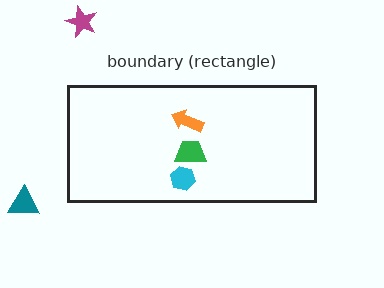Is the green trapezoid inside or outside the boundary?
Inside.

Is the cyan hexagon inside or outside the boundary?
Inside.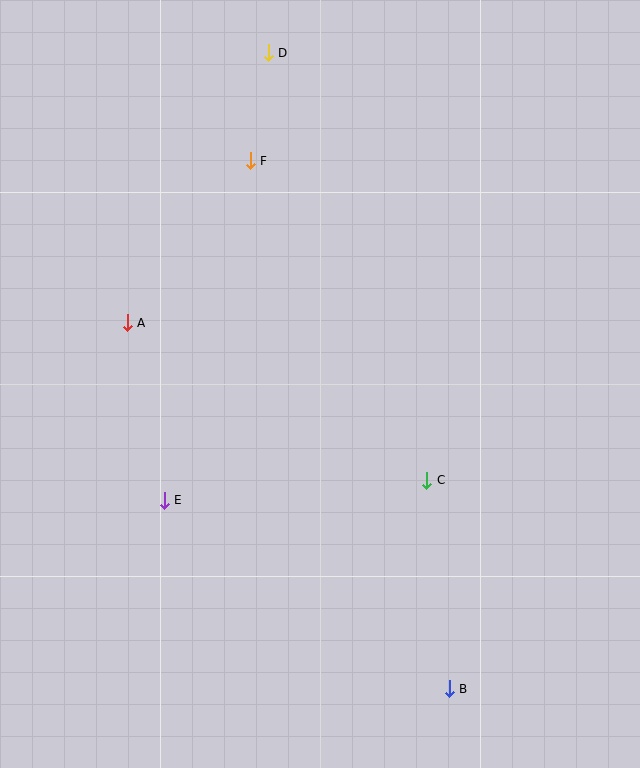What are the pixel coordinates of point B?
Point B is at (449, 689).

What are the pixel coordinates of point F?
Point F is at (250, 161).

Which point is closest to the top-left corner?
Point D is closest to the top-left corner.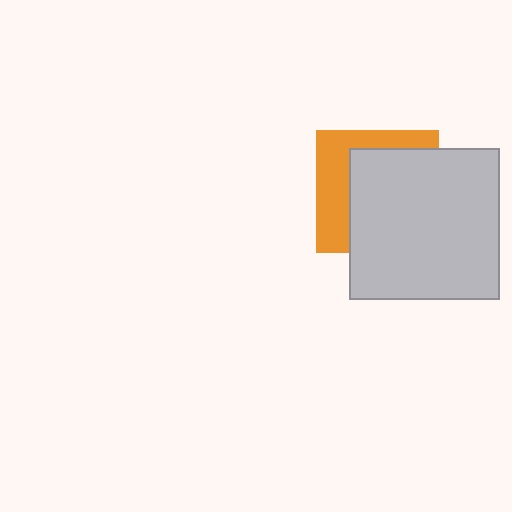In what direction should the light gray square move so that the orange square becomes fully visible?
The light gray square should move toward the lower-right. That is the shortest direction to clear the overlap and leave the orange square fully visible.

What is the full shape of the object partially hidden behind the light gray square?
The partially hidden object is an orange square.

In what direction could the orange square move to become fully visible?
The orange square could move toward the upper-left. That would shift it out from behind the light gray square entirely.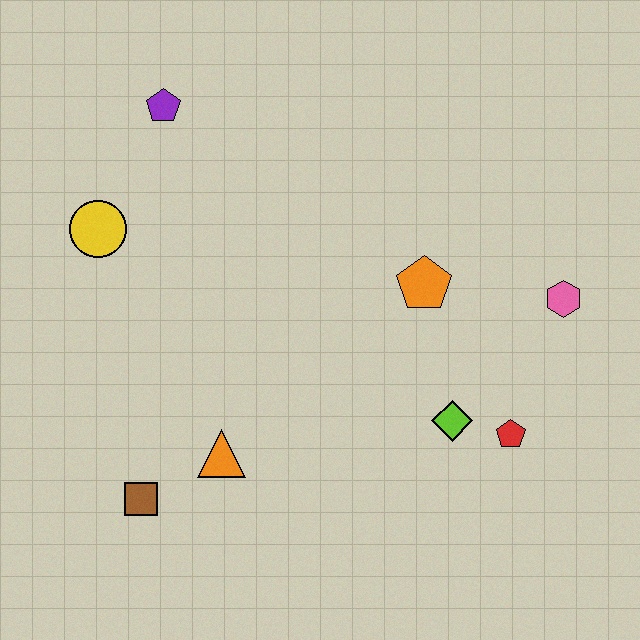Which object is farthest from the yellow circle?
The pink hexagon is farthest from the yellow circle.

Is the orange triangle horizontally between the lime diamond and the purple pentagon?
Yes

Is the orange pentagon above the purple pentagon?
No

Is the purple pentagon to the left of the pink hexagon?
Yes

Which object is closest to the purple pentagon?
The yellow circle is closest to the purple pentagon.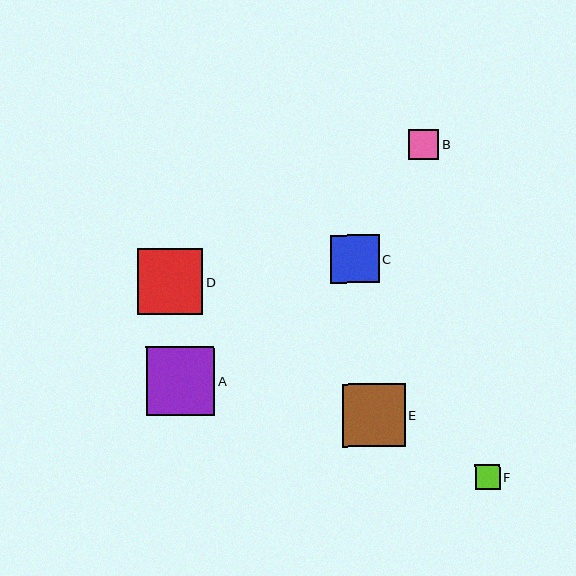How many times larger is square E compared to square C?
Square E is approximately 1.3 times the size of square C.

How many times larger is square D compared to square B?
Square D is approximately 2.2 times the size of square B.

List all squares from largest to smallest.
From largest to smallest: A, D, E, C, B, F.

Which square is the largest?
Square A is the largest with a size of approximately 68 pixels.